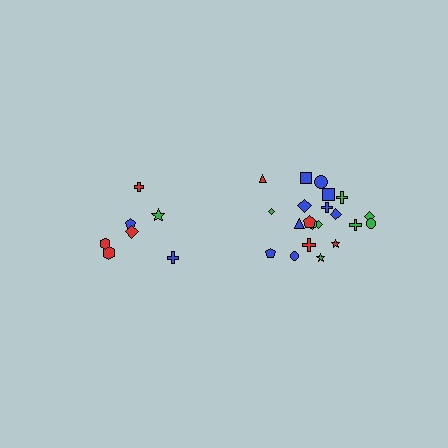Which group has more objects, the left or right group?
The right group.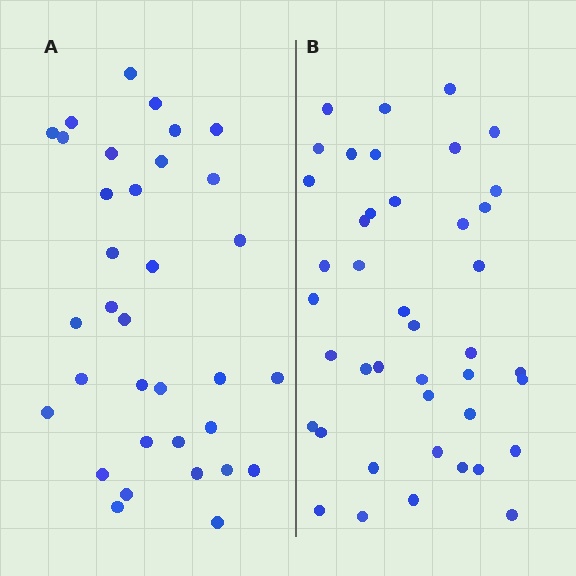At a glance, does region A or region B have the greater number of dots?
Region B (the right region) has more dots.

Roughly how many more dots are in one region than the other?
Region B has roughly 8 or so more dots than region A.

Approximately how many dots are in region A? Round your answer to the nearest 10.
About 30 dots. (The exact count is 34, which rounds to 30.)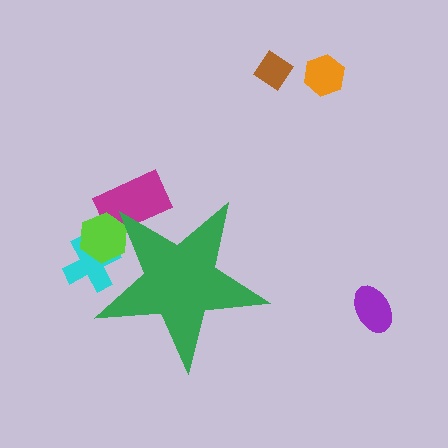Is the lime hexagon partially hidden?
Yes, the lime hexagon is partially hidden behind the green star.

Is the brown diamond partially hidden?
No, the brown diamond is fully visible.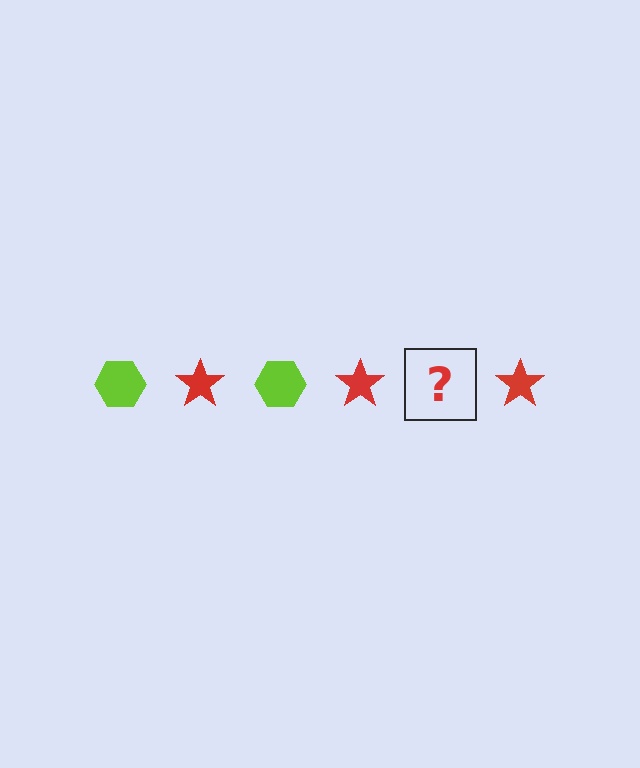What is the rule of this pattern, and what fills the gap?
The rule is that the pattern alternates between lime hexagon and red star. The gap should be filled with a lime hexagon.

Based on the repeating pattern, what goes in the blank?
The blank should be a lime hexagon.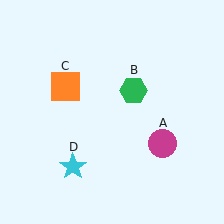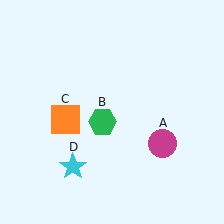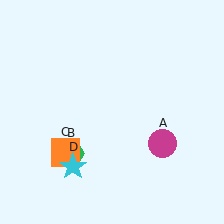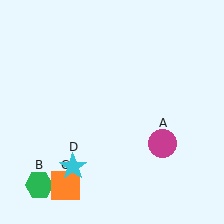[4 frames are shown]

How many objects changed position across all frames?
2 objects changed position: green hexagon (object B), orange square (object C).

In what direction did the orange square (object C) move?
The orange square (object C) moved down.